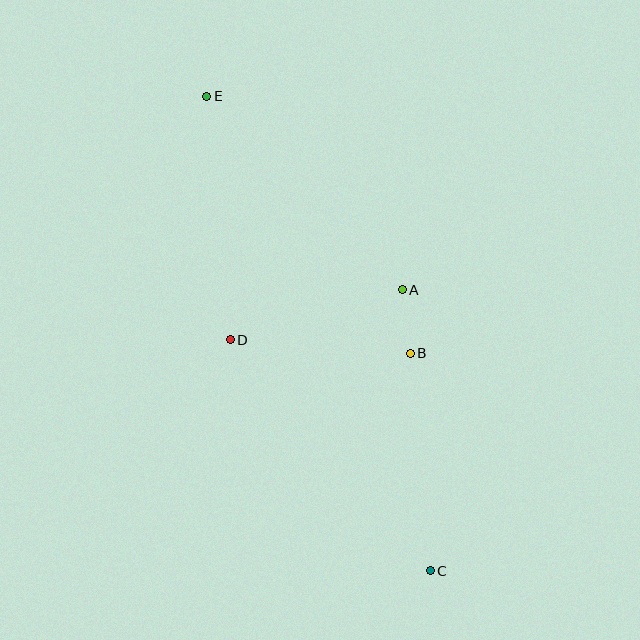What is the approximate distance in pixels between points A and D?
The distance between A and D is approximately 179 pixels.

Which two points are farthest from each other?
Points C and E are farthest from each other.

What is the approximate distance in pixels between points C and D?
The distance between C and D is approximately 306 pixels.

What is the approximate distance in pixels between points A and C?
The distance between A and C is approximately 282 pixels.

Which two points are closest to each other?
Points A and B are closest to each other.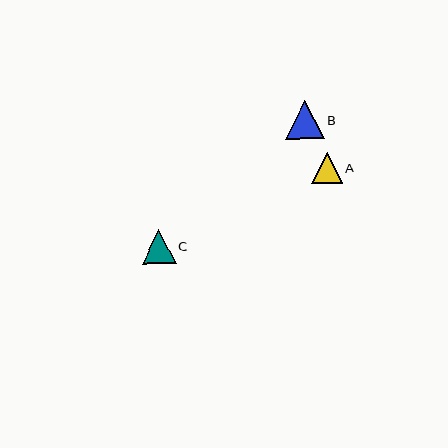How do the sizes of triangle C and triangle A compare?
Triangle C and triangle A are approximately the same size.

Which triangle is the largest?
Triangle B is the largest with a size of approximately 38 pixels.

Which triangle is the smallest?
Triangle A is the smallest with a size of approximately 31 pixels.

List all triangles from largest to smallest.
From largest to smallest: B, C, A.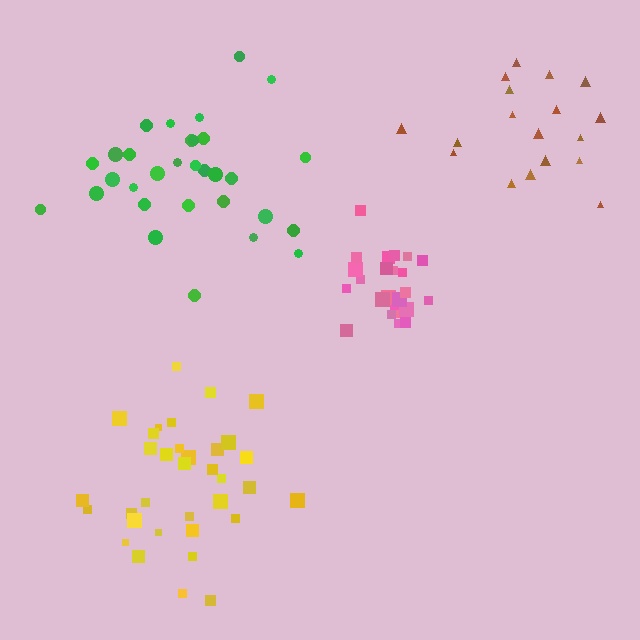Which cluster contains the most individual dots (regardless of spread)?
Yellow (34).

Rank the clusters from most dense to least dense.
pink, yellow, green, brown.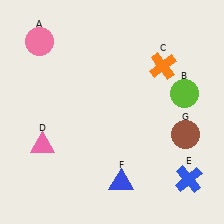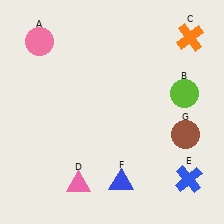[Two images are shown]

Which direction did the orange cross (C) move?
The orange cross (C) moved up.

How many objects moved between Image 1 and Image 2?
2 objects moved between the two images.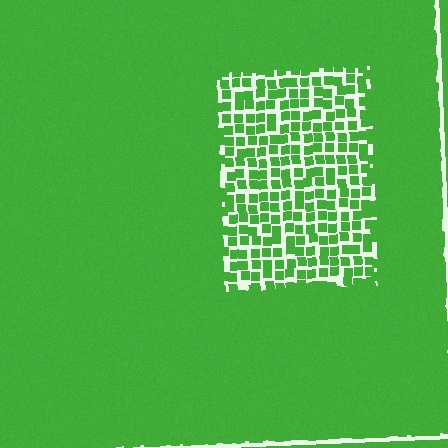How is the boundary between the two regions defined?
The boundary is defined by a change in element density (approximately 3.0x ratio). All elements are the same color, size, and shape.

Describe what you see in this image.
The image contains small green elements arranged at two different densities. A rectangle-shaped region is visible where the elements are less densely packed than the surrounding area.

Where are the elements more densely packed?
The elements are more densely packed outside the rectangle boundary.